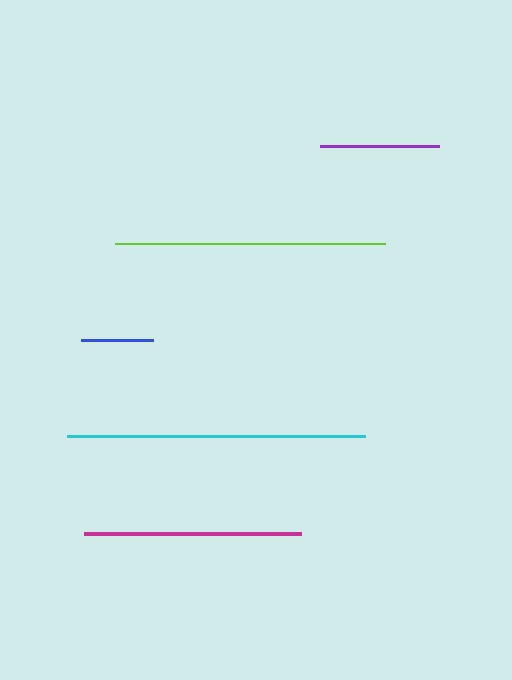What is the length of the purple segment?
The purple segment is approximately 118 pixels long.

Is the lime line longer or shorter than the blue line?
The lime line is longer than the blue line.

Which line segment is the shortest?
The blue line is the shortest at approximately 71 pixels.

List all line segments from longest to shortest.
From longest to shortest: cyan, lime, magenta, purple, blue.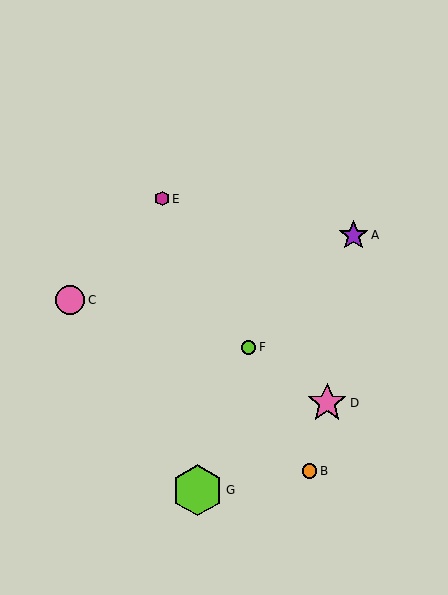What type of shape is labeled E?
Shape E is a magenta hexagon.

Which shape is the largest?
The lime hexagon (labeled G) is the largest.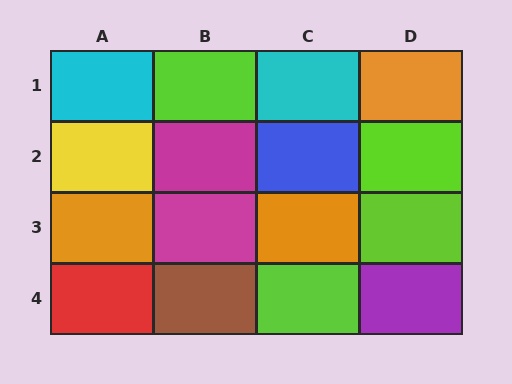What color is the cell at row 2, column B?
Magenta.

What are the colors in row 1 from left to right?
Cyan, lime, cyan, orange.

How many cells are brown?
1 cell is brown.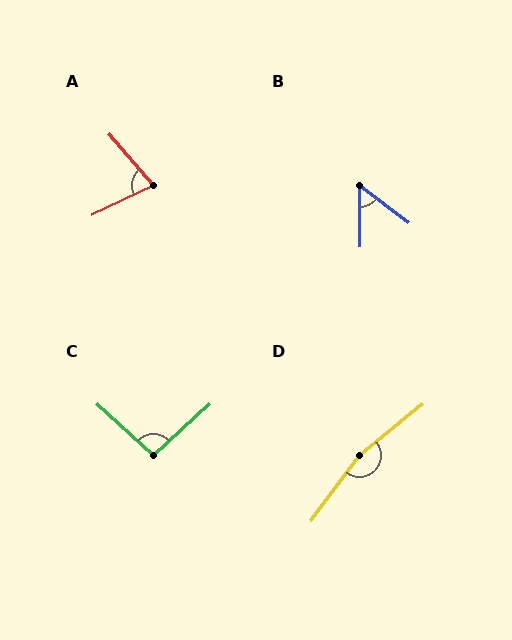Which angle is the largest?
D, at approximately 166 degrees.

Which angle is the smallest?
B, at approximately 52 degrees.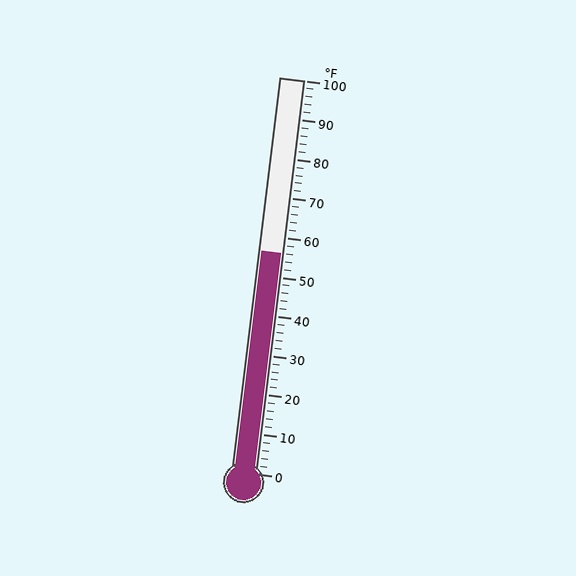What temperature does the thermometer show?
The thermometer shows approximately 56°F.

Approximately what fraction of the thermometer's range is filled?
The thermometer is filled to approximately 55% of its range.